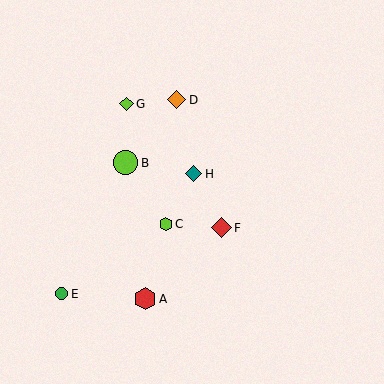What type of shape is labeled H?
Shape H is a teal diamond.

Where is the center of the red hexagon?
The center of the red hexagon is at (145, 299).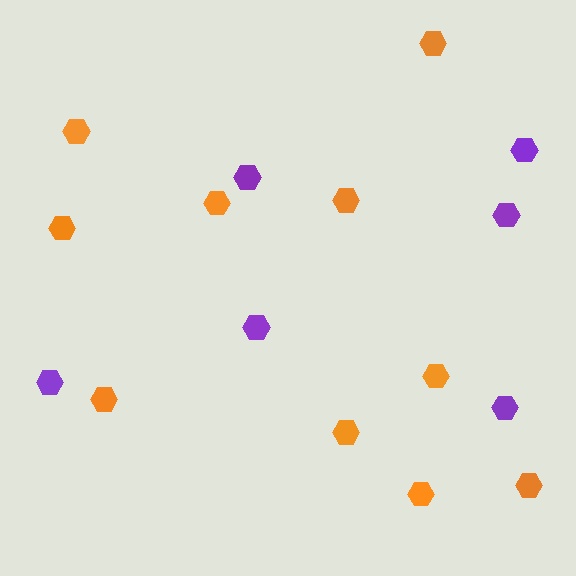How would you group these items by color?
There are 2 groups: one group of orange hexagons (10) and one group of purple hexagons (6).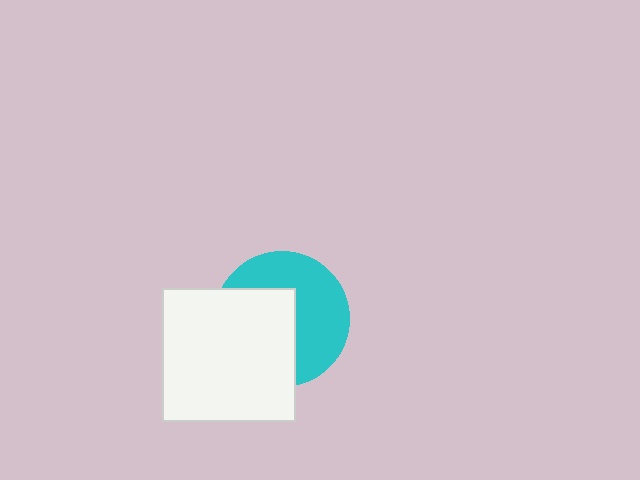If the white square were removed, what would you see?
You would see the complete cyan circle.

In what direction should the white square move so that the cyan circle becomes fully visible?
The white square should move left. That is the shortest direction to clear the overlap and leave the cyan circle fully visible.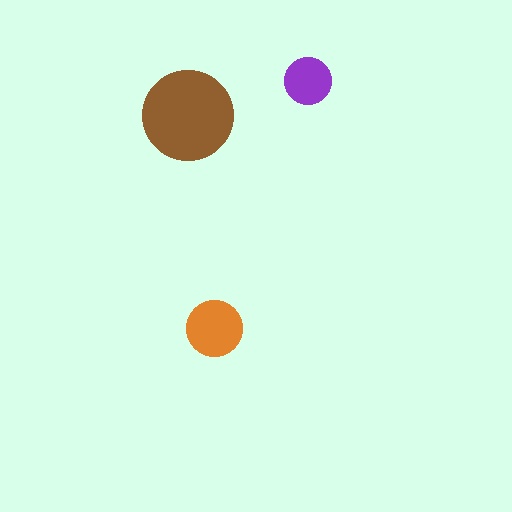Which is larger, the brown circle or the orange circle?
The brown one.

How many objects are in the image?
There are 3 objects in the image.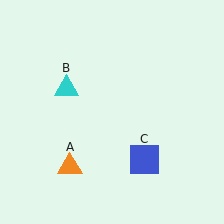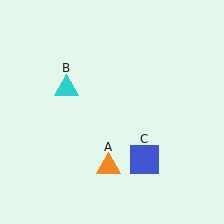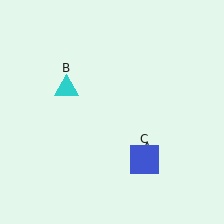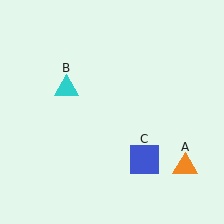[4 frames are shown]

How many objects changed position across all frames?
1 object changed position: orange triangle (object A).